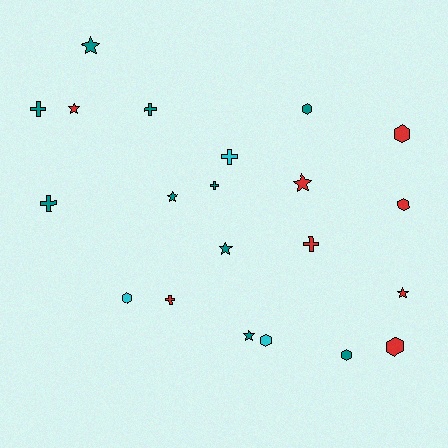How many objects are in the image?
There are 21 objects.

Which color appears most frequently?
Teal, with 10 objects.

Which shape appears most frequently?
Star, with 7 objects.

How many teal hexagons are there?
There are 2 teal hexagons.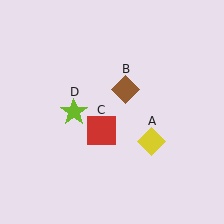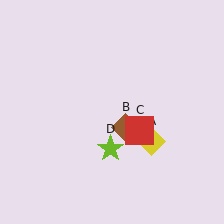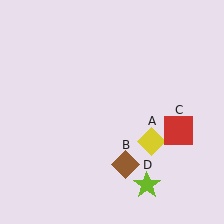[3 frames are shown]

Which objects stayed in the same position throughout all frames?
Yellow diamond (object A) remained stationary.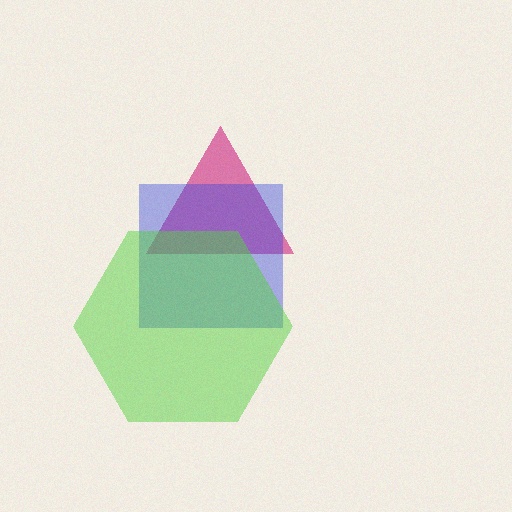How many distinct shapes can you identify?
There are 3 distinct shapes: a magenta triangle, a blue square, a lime hexagon.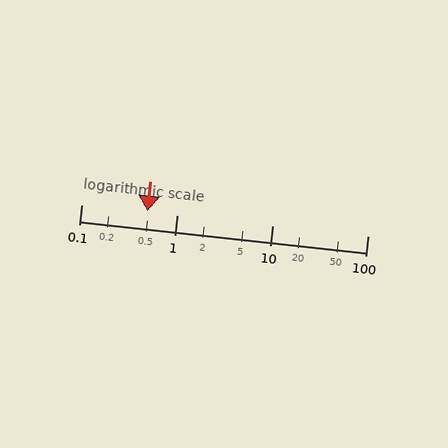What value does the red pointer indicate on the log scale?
The pointer indicates approximately 0.49.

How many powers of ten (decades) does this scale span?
The scale spans 3 decades, from 0.1 to 100.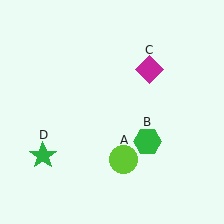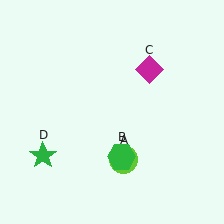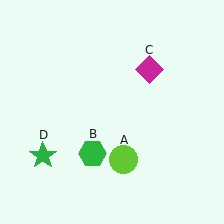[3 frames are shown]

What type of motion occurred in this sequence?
The green hexagon (object B) rotated clockwise around the center of the scene.